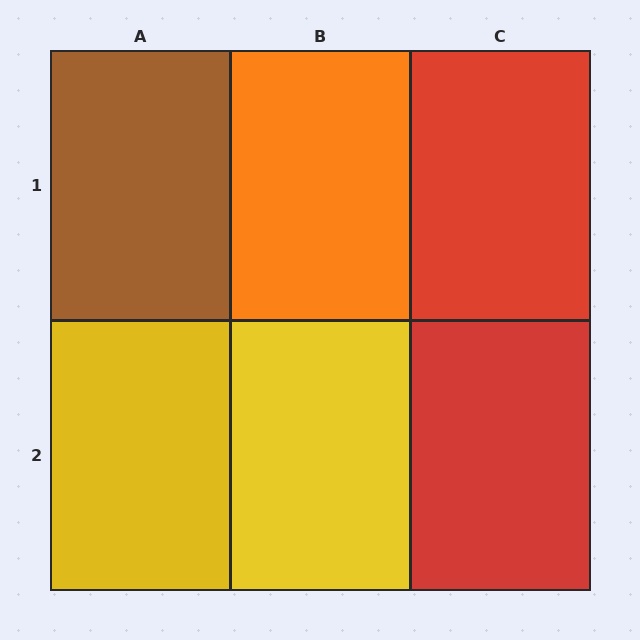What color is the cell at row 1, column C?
Red.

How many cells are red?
2 cells are red.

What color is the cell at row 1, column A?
Brown.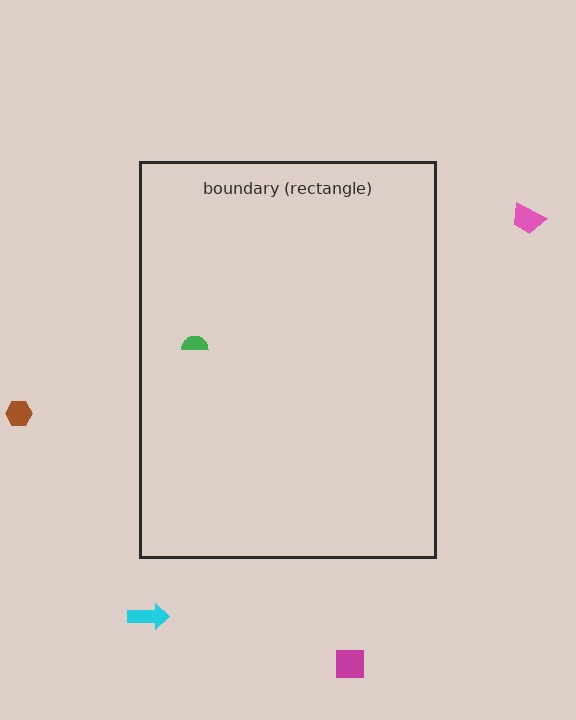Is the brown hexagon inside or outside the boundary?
Outside.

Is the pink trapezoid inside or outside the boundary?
Outside.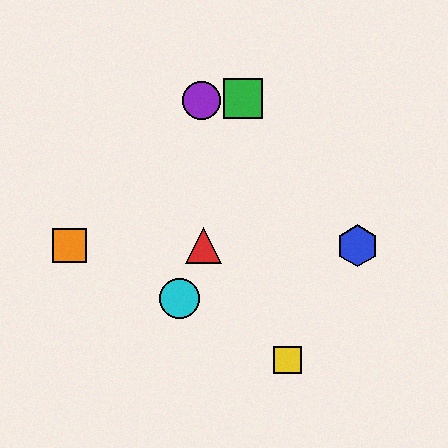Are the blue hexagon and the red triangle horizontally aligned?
Yes, both are at y≈246.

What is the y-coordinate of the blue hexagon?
The blue hexagon is at y≈246.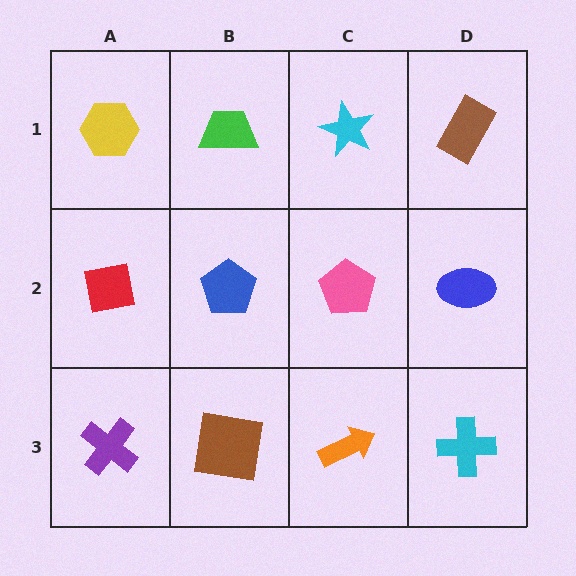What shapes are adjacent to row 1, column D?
A blue ellipse (row 2, column D), a cyan star (row 1, column C).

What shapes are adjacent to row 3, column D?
A blue ellipse (row 2, column D), an orange arrow (row 3, column C).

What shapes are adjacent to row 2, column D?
A brown rectangle (row 1, column D), a cyan cross (row 3, column D), a pink pentagon (row 2, column C).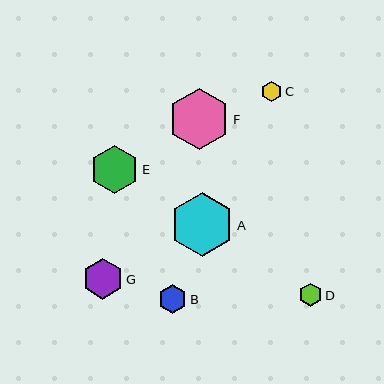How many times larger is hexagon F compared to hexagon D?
Hexagon F is approximately 2.7 times the size of hexagon D.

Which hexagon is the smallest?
Hexagon C is the smallest with a size of approximately 20 pixels.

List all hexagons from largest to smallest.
From largest to smallest: A, F, E, G, B, D, C.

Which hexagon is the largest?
Hexagon A is the largest with a size of approximately 64 pixels.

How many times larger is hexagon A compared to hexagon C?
Hexagon A is approximately 3.2 times the size of hexagon C.